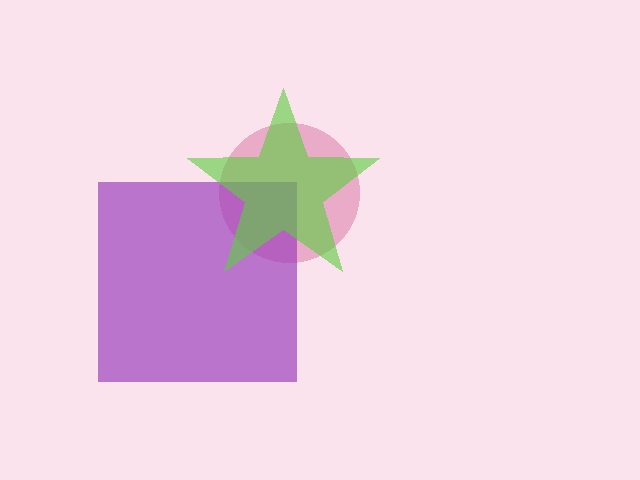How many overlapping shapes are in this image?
There are 3 overlapping shapes in the image.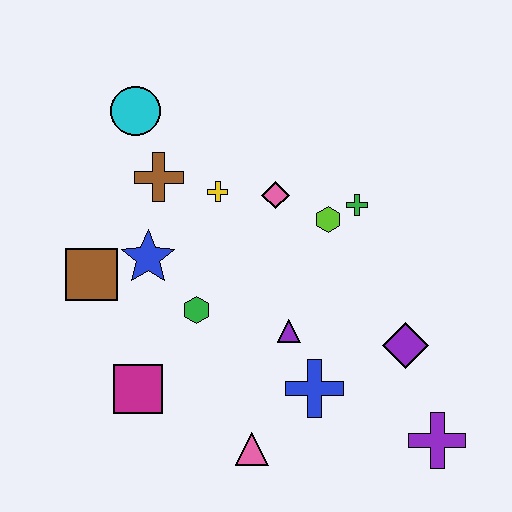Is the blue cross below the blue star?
Yes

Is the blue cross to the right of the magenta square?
Yes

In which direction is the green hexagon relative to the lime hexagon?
The green hexagon is to the left of the lime hexagon.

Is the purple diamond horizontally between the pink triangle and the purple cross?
Yes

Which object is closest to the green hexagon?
The blue star is closest to the green hexagon.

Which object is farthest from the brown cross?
The purple cross is farthest from the brown cross.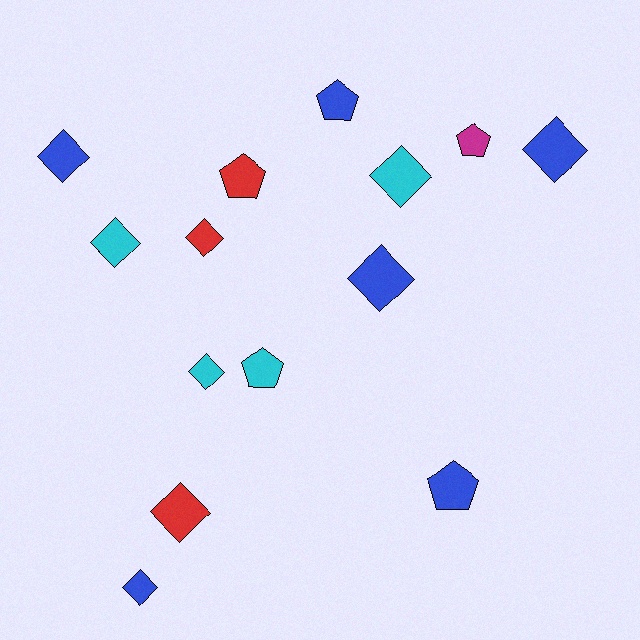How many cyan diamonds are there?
There are 3 cyan diamonds.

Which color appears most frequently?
Blue, with 6 objects.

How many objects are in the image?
There are 14 objects.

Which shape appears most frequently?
Diamond, with 9 objects.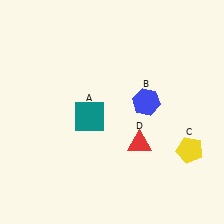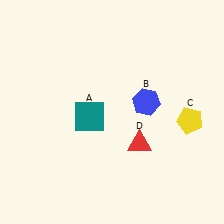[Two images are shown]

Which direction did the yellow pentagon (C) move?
The yellow pentagon (C) moved up.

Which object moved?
The yellow pentagon (C) moved up.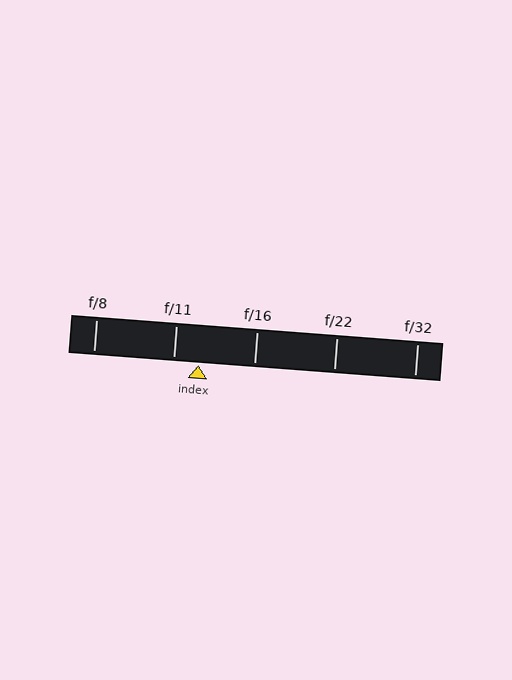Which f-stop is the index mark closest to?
The index mark is closest to f/11.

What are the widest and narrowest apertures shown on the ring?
The widest aperture shown is f/8 and the narrowest is f/32.